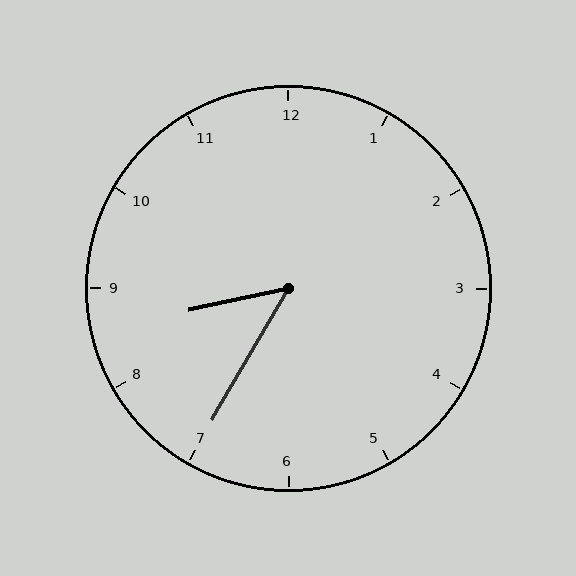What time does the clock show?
8:35.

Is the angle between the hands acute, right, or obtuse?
It is acute.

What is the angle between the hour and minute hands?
Approximately 48 degrees.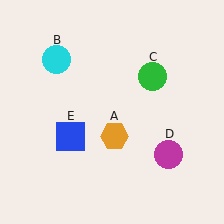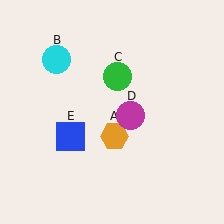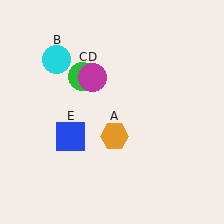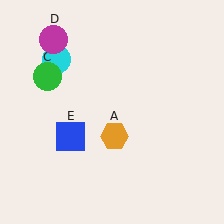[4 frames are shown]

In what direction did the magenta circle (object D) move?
The magenta circle (object D) moved up and to the left.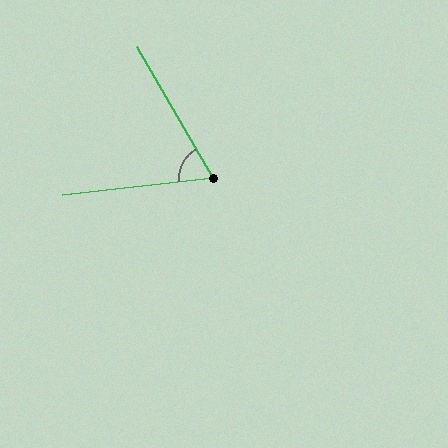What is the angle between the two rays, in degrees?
Approximately 66 degrees.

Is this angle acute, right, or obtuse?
It is acute.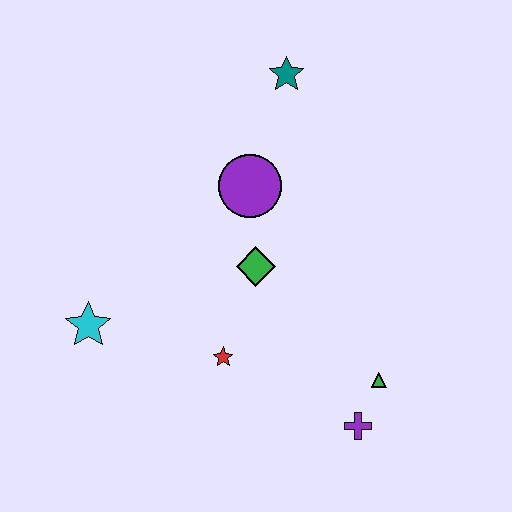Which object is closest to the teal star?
The purple circle is closest to the teal star.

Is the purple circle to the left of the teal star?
Yes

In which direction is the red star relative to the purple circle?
The red star is below the purple circle.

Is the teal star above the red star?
Yes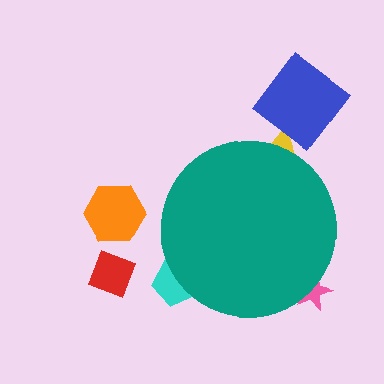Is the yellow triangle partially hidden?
Yes, the yellow triangle is partially hidden behind the teal circle.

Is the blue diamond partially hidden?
No, the blue diamond is fully visible.